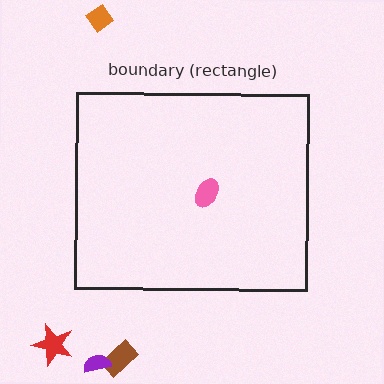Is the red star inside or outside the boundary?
Outside.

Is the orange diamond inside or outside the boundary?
Outside.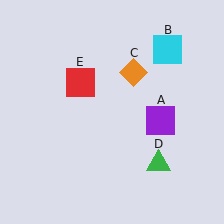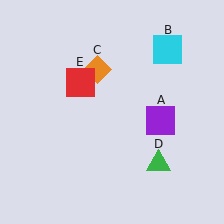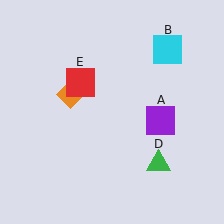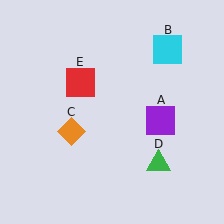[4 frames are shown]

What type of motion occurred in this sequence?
The orange diamond (object C) rotated counterclockwise around the center of the scene.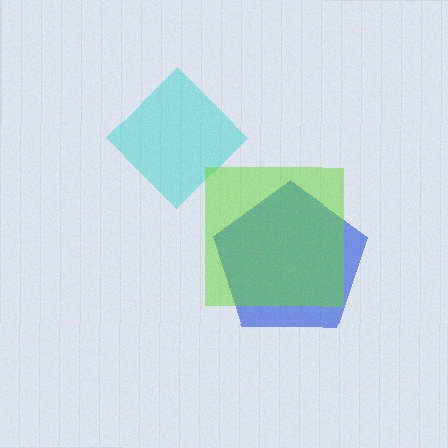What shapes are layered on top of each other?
The layered shapes are: a cyan diamond, a blue pentagon, a lime square.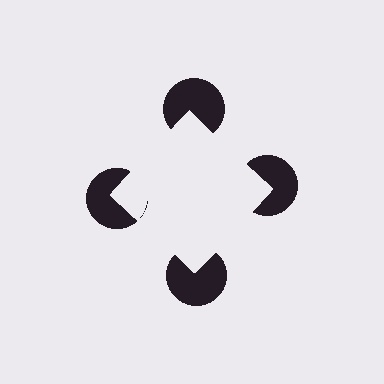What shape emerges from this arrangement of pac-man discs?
An illusory square — its edges are inferred from the aligned wedge cuts in the pac-man discs, not physically drawn.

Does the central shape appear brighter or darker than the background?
It typically appears slightly brighter than the background, even though no actual brightness change is drawn.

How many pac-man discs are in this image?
There are 4 — one at each vertex of the illusory square.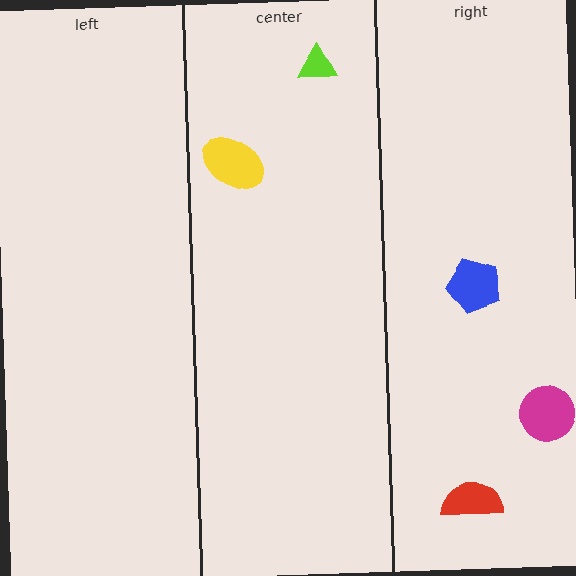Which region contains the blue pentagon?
The right region.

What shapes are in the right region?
The blue pentagon, the red semicircle, the magenta circle.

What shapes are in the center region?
The yellow ellipse, the lime triangle.